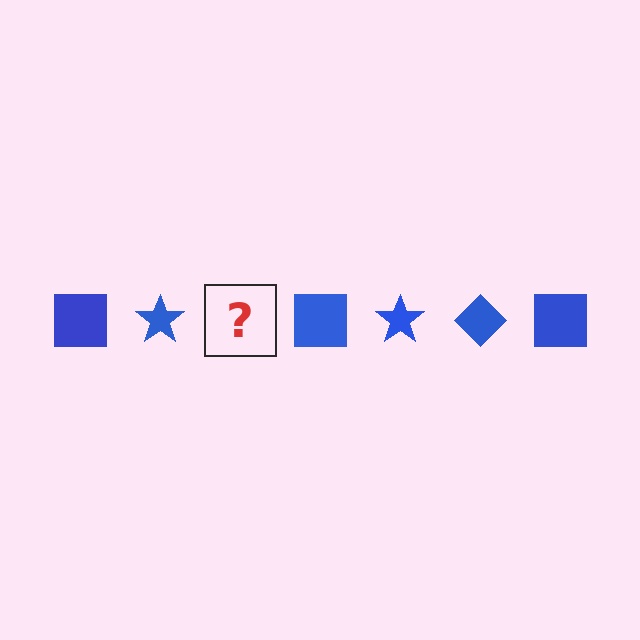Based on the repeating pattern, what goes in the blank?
The blank should be a blue diamond.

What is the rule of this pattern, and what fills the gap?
The rule is that the pattern cycles through square, star, diamond shapes in blue. The gap should be filled with a blue diamond.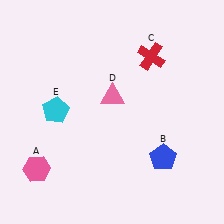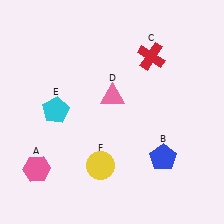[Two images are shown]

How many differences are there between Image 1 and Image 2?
There is 1 difference between the two images.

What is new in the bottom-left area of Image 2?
A yellow circle (F) was added in the bottom-left area of Image 2.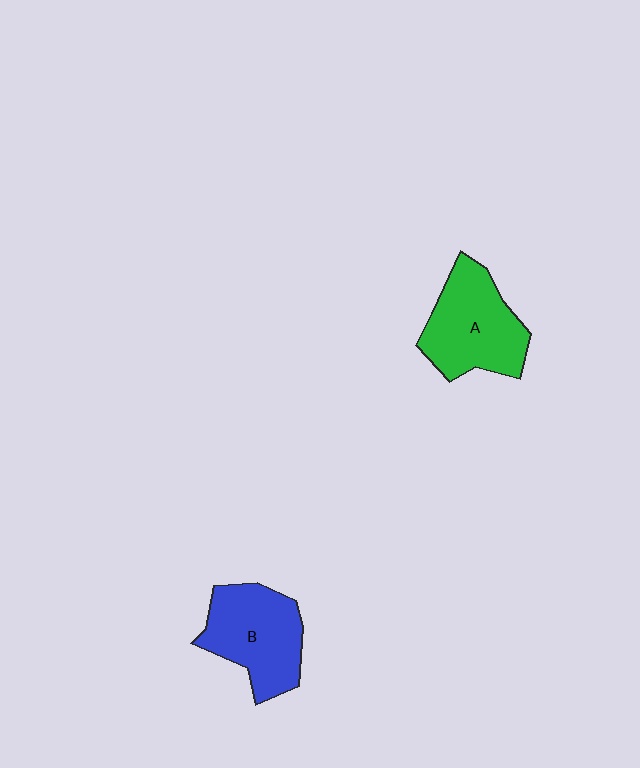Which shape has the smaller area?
Shape B (blue).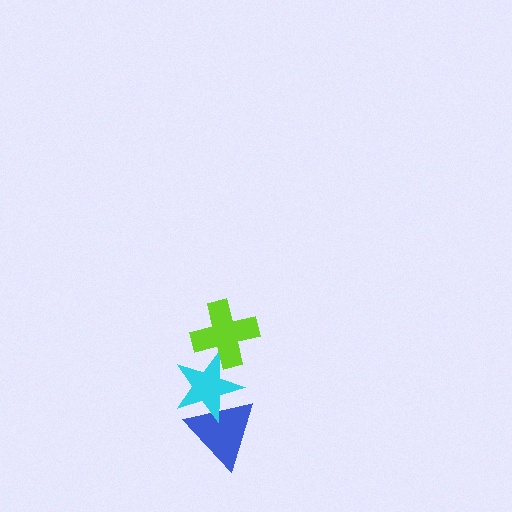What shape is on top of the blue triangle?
The cyan star is on top of the blue triangle.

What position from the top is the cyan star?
The cyan star is 2nd from the top.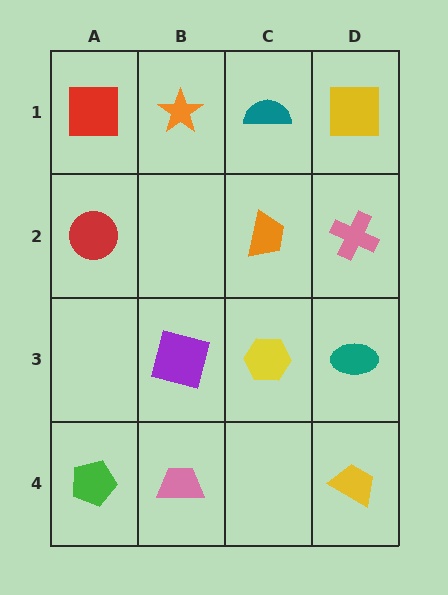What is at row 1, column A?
A red square.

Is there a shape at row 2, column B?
No, that cell is empty.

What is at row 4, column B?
A pink trapezoid.